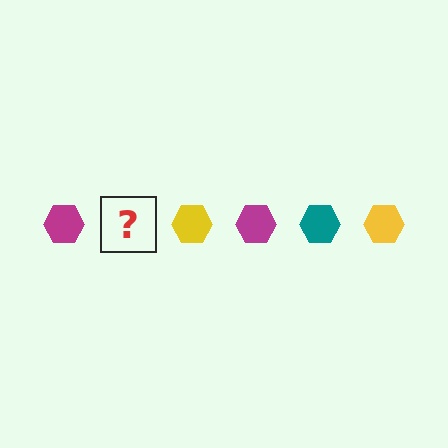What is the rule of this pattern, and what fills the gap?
The rule is that the pattern cycles through magenta, teal, yellow hexagons. The gap should be filled with a teal hexagon.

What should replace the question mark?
The question mark should be replaced with a teal hexagon.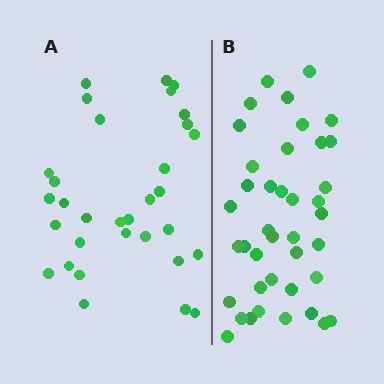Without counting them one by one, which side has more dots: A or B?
Region B (the right region) has more dots.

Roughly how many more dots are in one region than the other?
Region B has roughly 8 or so more dots than region A.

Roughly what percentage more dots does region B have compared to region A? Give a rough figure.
About 25% more.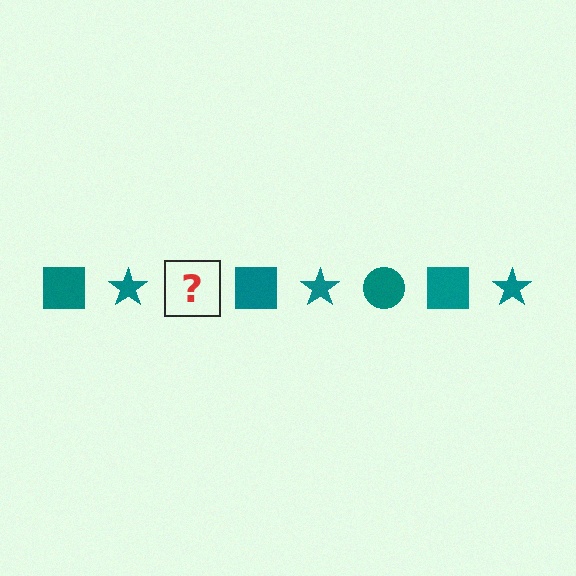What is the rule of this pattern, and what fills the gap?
The rule is that the pattern cycles through square, star, circle shapes in teal. The gap should be filled with a teal circle.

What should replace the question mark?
The question mark should be replaced with a teal circle.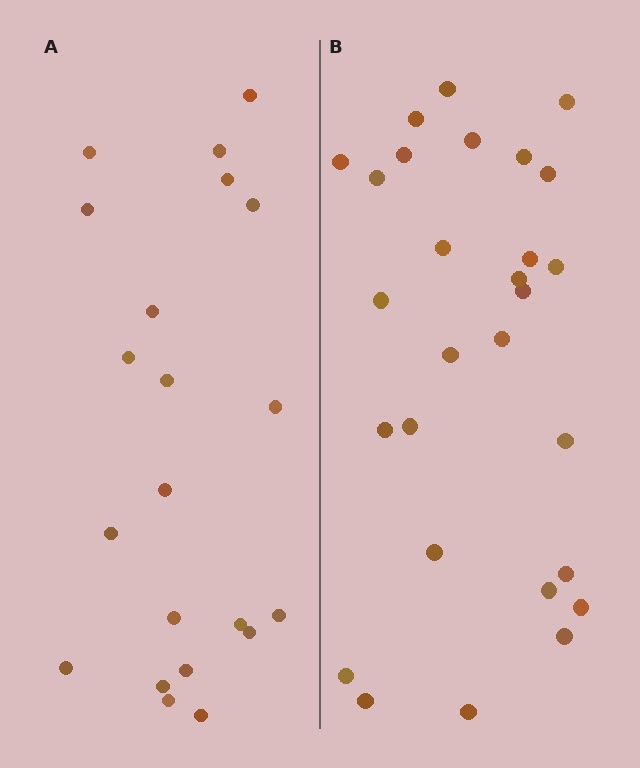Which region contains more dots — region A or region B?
Region B (the right region) has more dots.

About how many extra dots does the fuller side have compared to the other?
Region B has roughly 8 or so more dots than region A.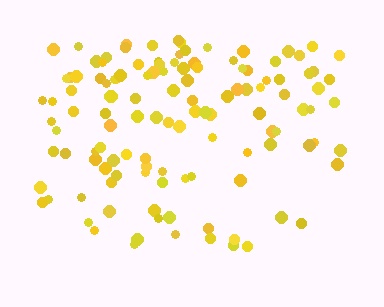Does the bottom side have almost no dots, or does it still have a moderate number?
Still a moderate number, just noticeably fewer than the top.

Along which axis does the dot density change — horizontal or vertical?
Vertical.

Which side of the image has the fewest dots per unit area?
The bottom.